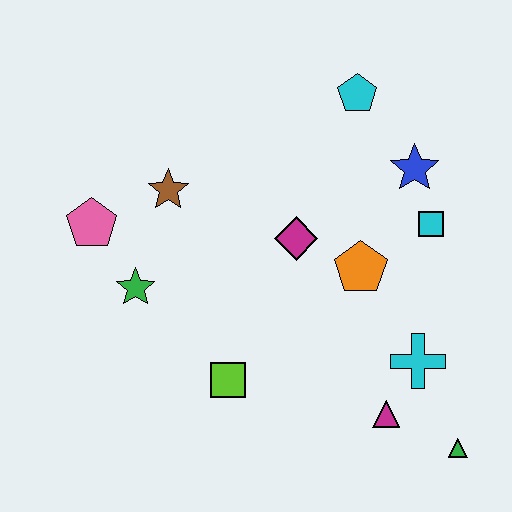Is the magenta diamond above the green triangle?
Yes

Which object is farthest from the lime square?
The cyan pentagon is farthest from the lime square.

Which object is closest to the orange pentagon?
The magenta diamond is closest to the orange pentagon.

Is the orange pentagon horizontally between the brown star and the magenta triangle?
Yes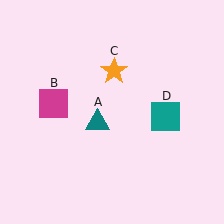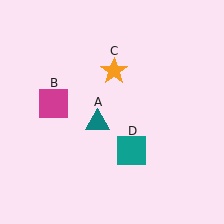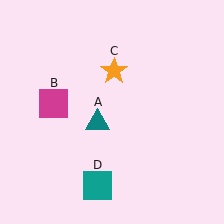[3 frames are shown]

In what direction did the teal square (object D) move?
The teal square (object D) moved down and to the left.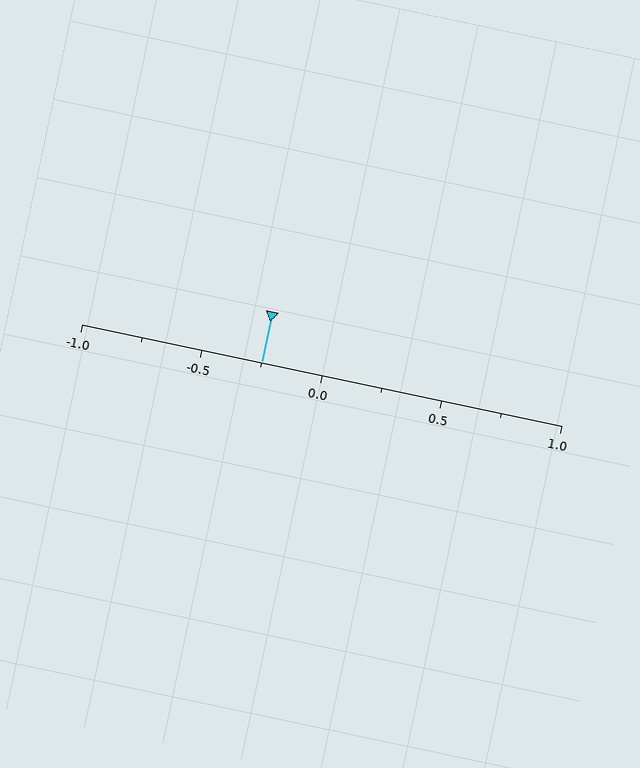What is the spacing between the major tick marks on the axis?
The major ticks are spaced 0.5 apart.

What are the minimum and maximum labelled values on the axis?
The axis runs from -1.0 to 1.0.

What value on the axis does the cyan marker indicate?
The marker indicates approximately -0.25.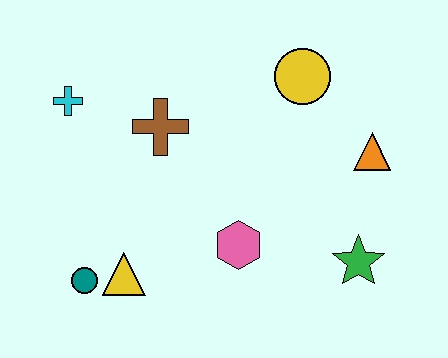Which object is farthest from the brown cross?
The green star is farthest from the brown cross.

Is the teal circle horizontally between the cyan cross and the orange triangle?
Yes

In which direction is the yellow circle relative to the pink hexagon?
The yellow circle is above the pink hexagon.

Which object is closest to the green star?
The orange triangle is closest to the green star.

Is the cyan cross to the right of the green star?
No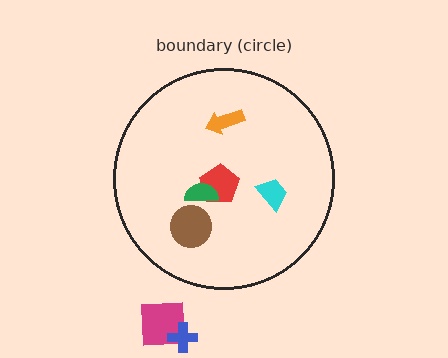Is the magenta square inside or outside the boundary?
Outside.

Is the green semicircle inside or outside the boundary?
Inside.